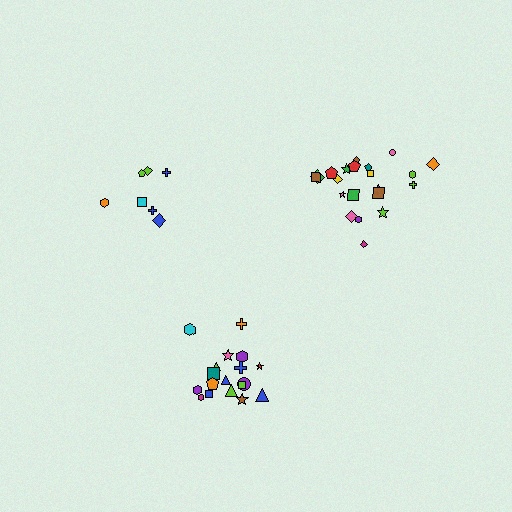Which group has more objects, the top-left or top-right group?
The top-right group.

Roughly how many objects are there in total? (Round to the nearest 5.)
Roughly 45 objects in total.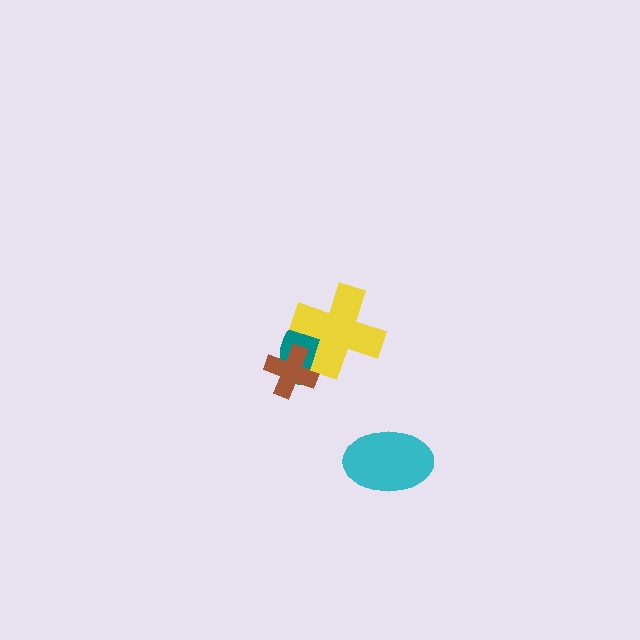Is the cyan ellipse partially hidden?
No, no other shape covers it.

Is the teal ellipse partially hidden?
Yes, it is partially covered by another shape.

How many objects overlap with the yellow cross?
2 objects overlap with the yellow cross.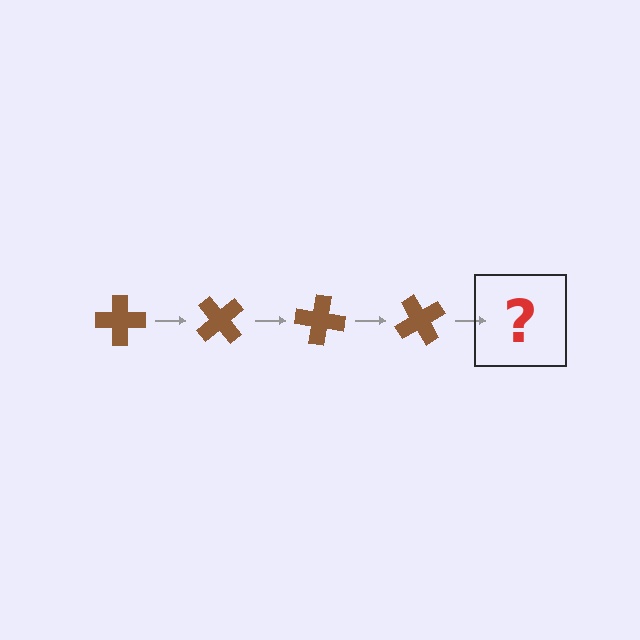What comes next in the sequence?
The next element should be a brown cross rotated 200 degrees.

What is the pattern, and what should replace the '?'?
The pattern is that the cross rotates 50 degrees each step. The '?' should be a brown cross rotated 200 degrees.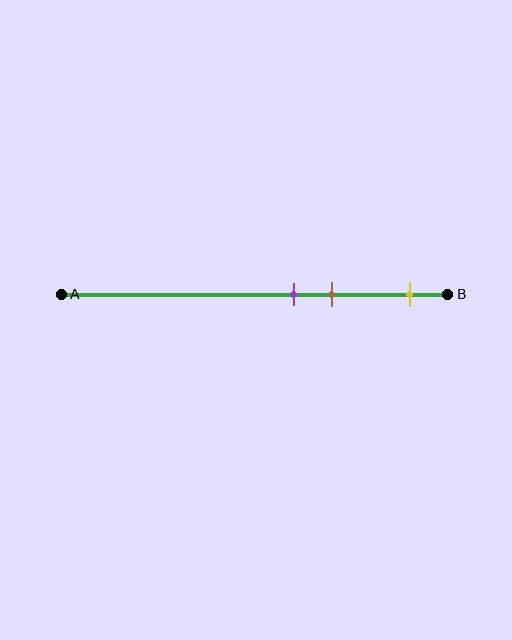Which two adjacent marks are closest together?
The purple and brown marks are the closest adjacent pair.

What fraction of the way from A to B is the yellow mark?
The yellow mark is approximately 90% (0.9) of the way from A to B.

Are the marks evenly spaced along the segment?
No, the marks are not evenly spaced.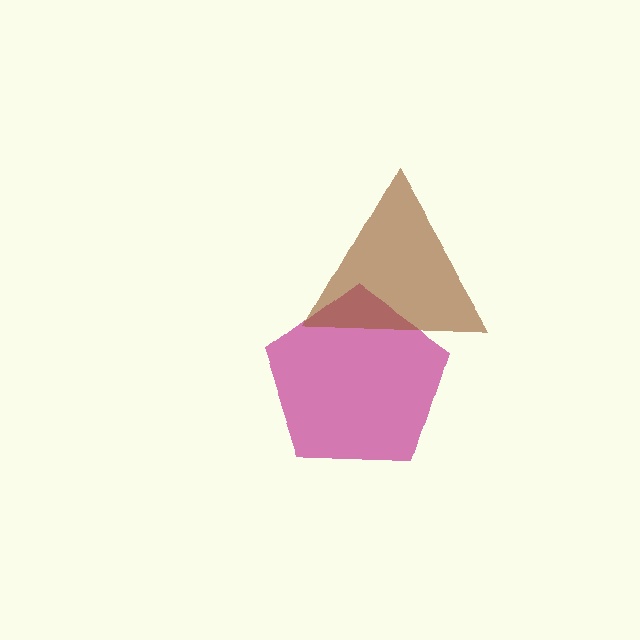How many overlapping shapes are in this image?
There are 2 overlapping shapes in the image.